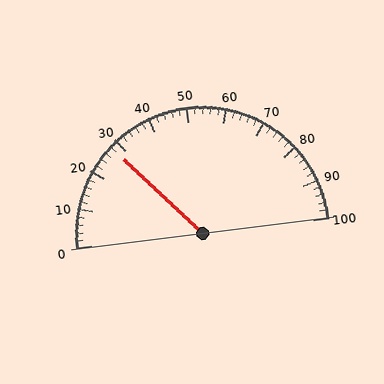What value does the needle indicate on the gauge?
The needle indicates approximately 28.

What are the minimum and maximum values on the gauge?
The gauge ranges from 0 to 100.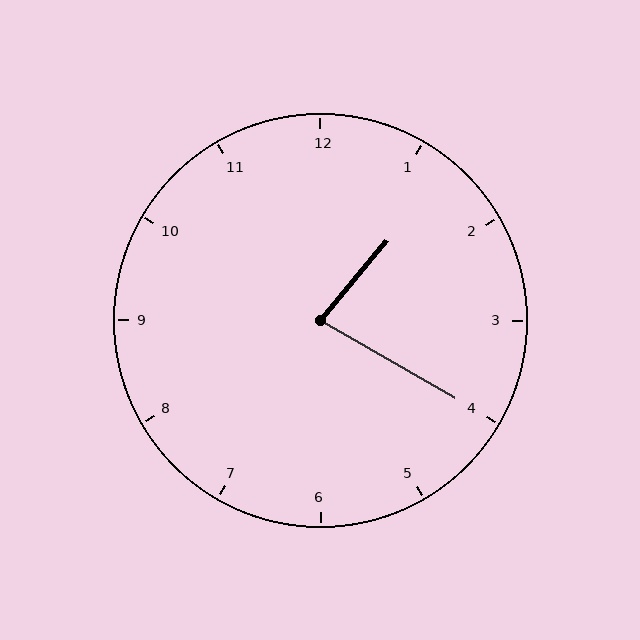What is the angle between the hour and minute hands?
Approximately 80 degrees.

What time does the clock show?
1:20.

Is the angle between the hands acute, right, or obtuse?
It is acute.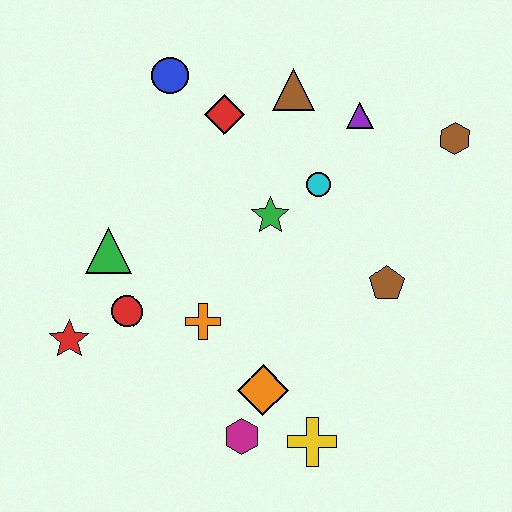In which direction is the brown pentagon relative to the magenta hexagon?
The brown pentagon is above the magenta hexagon.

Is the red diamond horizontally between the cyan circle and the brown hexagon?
No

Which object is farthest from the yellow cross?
The blue circle is farthest from the yellow cross.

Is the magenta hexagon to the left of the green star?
Yes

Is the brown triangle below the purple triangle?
No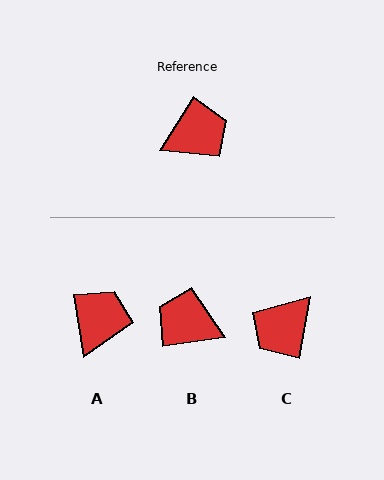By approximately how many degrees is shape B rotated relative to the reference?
Approximately 130 degrees counter-clockwise.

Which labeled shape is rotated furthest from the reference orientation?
C, about 158 degrees away.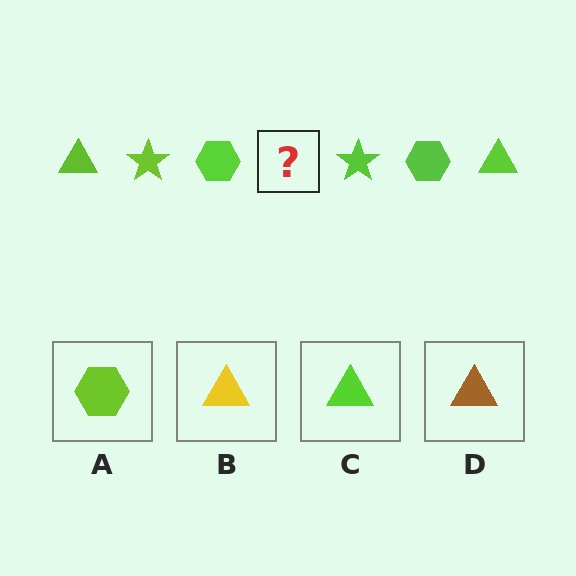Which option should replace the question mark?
Option C.